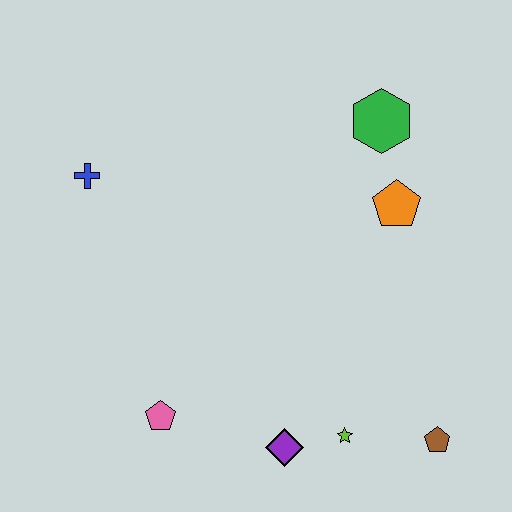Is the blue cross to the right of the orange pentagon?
No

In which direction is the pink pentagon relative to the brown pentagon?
The pink pentagon is to the left of the brown pentagon.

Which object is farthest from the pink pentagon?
The green hexagon is farthest from the pink pentagon.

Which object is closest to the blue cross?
The pink pentagon is closest to the blue cross.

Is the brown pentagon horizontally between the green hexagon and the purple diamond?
No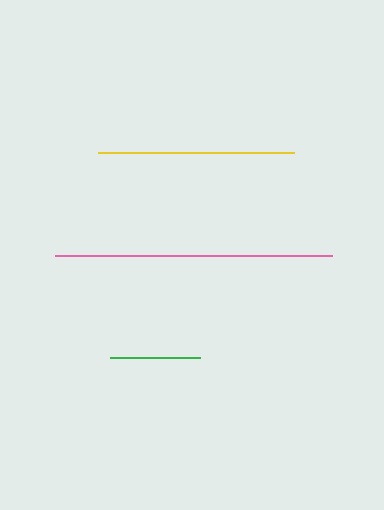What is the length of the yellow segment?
The yellow segment is approximately 196 pixels long.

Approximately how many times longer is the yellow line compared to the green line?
The yellow line is approximately 2.2 times the length of the green line.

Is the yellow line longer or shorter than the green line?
The yellow line is longer than the green line.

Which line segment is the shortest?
The green line is the shortest at approximately 90 pixels.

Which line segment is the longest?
The pink line is the longest at approximately 276 pixels.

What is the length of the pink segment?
The pink segment is approximately 276 pixels long.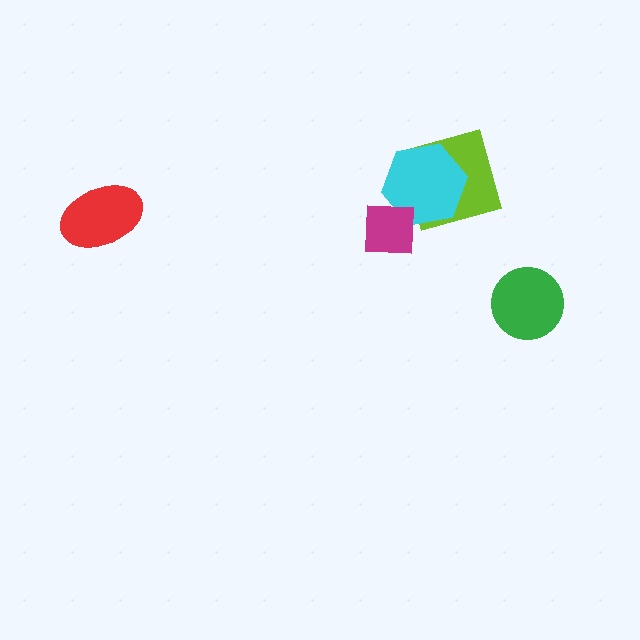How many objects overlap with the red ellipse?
0 objects overlap with the red ellipse.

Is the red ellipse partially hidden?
No, no other shape covers it.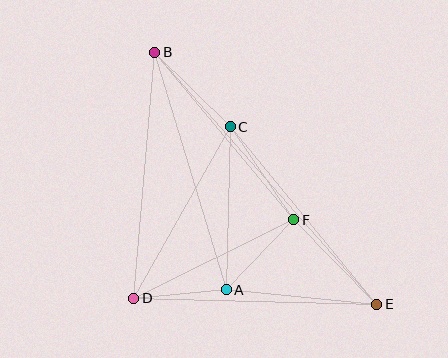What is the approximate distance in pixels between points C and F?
The distance between C and F is approximately 113 pixels.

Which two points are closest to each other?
Points A and D are closest to each other.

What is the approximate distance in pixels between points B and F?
The distance between B and F is approximately 218 pixels.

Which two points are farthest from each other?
Points B and E are farthest from each other.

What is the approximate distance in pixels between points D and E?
The distance between D and E is approximately 243 pixels.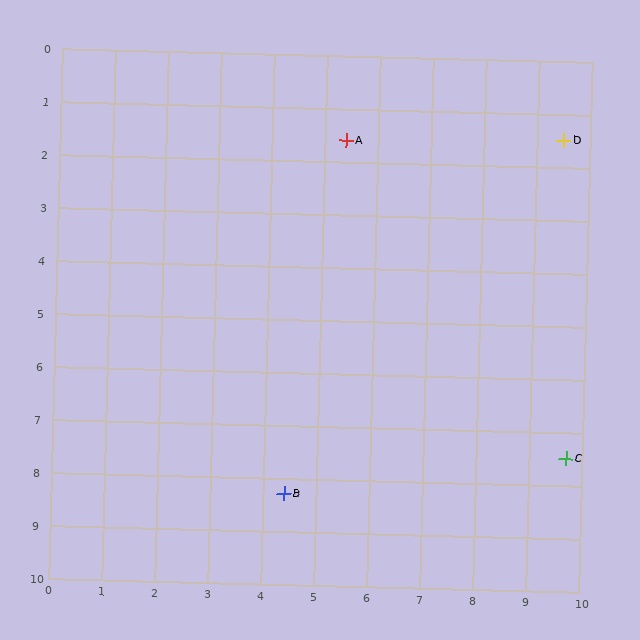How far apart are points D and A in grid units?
Points D and A are about 4.1 grid units apart.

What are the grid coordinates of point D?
Point D is at approximately (9.5, 1.5).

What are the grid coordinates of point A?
Point A is at approximately (5.4, 1.6).